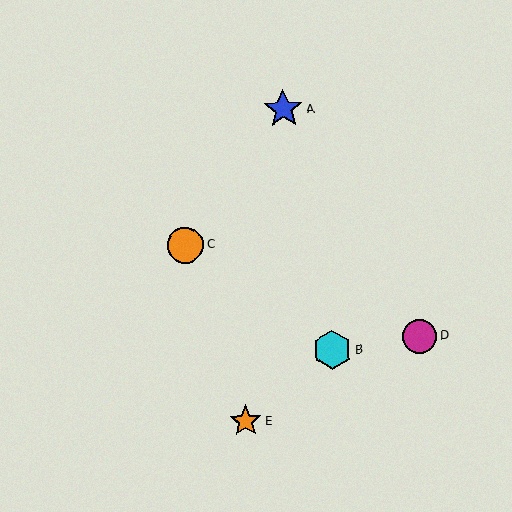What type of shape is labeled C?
Shape C is an orange circle.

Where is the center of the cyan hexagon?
The center of the cyan hexagon is at (332, 350).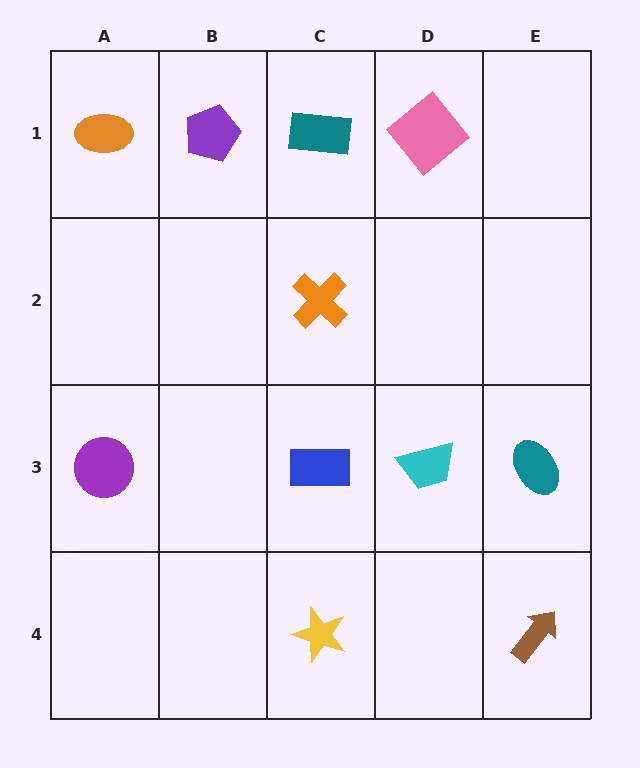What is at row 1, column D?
A pink diamond.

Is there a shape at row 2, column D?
No, that cell is empty.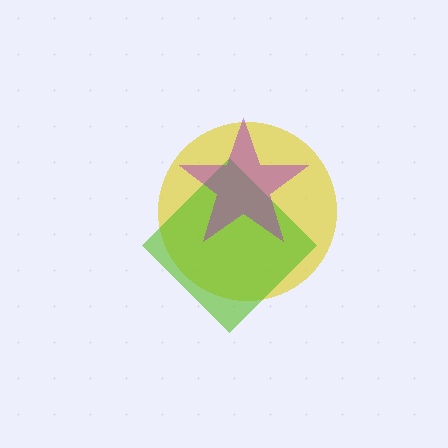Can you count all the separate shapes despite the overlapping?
Yes, there are 3 separate shapes.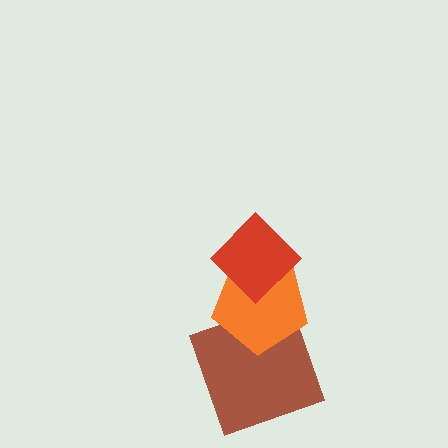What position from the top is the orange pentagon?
The orange pentagon is 2nd from the top.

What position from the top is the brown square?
The brown square is 3rd from the top.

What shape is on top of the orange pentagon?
The red diamond is on top of the orange pentagon.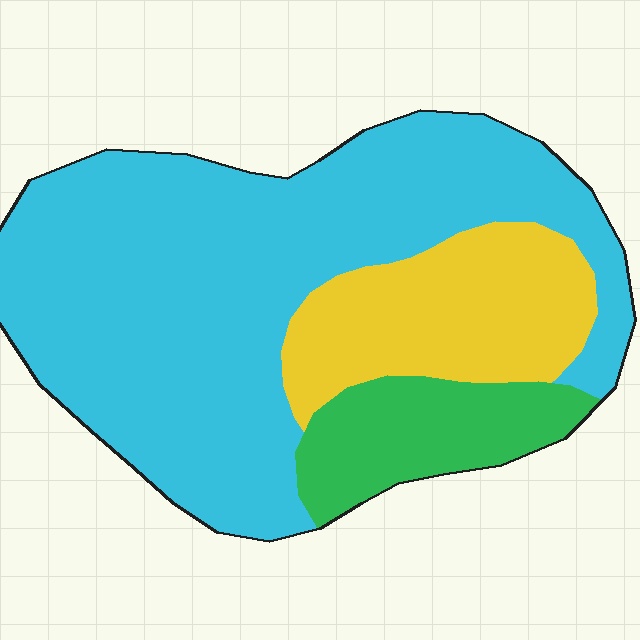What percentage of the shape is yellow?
Yellow covers around 20% of the shape.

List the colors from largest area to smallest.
From largest to smallest: cyan, yellow, green.